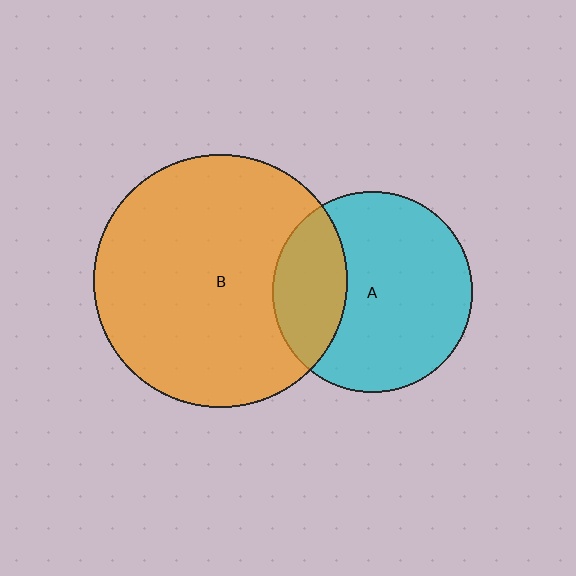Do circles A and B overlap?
Yes.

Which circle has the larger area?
Circle B (orange).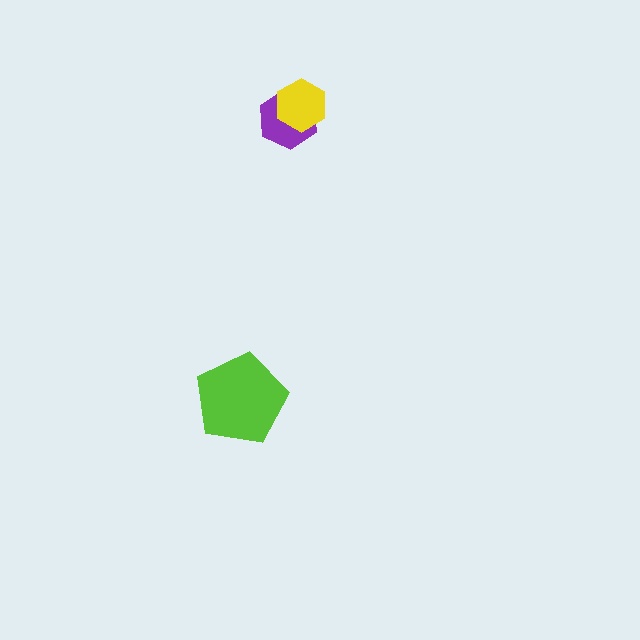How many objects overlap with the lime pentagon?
0 objects overlap with the lime pentagon.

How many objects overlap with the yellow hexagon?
1 object overlaps with the yellow hexagon.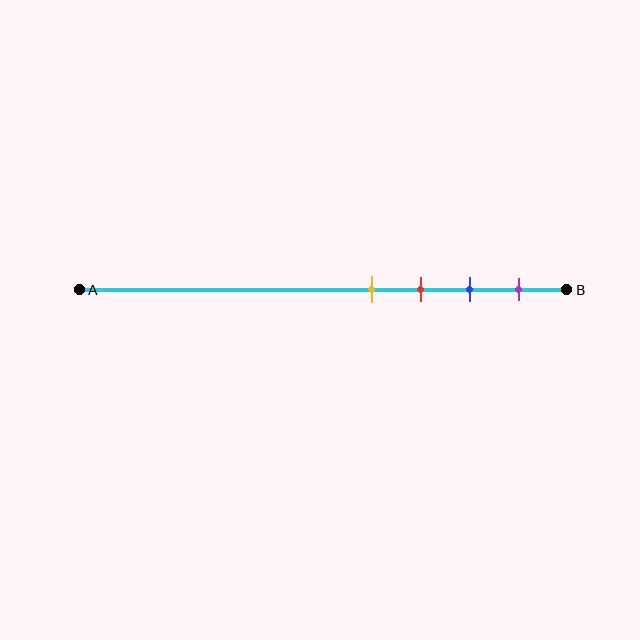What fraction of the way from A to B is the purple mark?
The purple mark is approximately 90% (0.9) of the way from A to B.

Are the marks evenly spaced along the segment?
Yes, the marks are approximately evenly spaced.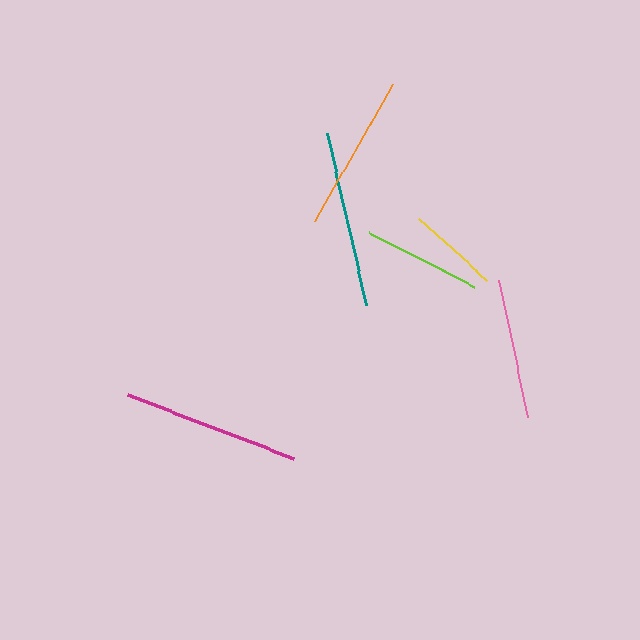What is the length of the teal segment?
The teal segment is approximately 176 pixels long.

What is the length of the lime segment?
The lime segment is approximately 119 pixels long.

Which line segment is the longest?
The magenta line is the longest at approximately 177 pixels.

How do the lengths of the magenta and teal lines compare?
The magenta and teal lines are approximately the same length.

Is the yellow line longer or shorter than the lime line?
The lime line is longer than the yellow line.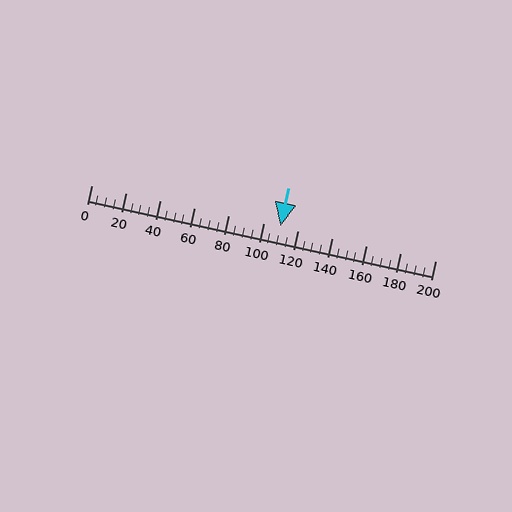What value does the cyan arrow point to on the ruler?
The cyan arrow points to approximately 110.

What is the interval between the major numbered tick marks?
The major tick marks are spaced 20 units apart.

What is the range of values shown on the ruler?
The ruler shows values from 0 to 200.